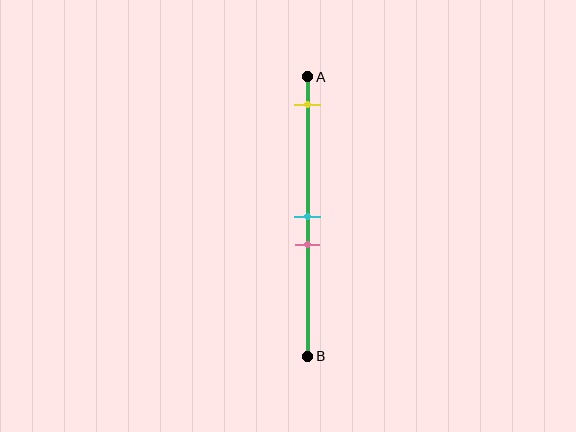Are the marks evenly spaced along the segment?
No, the marks are not evenly spaced.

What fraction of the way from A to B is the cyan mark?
The cyan mark is approximately 50% (0.5) of the way from A to B.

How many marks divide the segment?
There are 3 marks dividing the segment.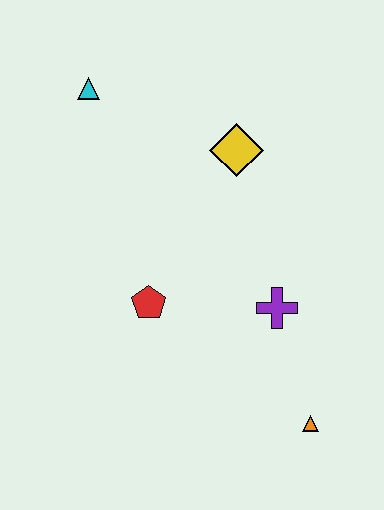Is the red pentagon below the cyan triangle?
Yes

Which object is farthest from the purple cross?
The cyan triangle is farthest from the purple cross.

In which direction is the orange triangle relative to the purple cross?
The orange triangle is below the purple cross.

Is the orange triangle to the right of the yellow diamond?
Yes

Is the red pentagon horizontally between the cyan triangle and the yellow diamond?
Yes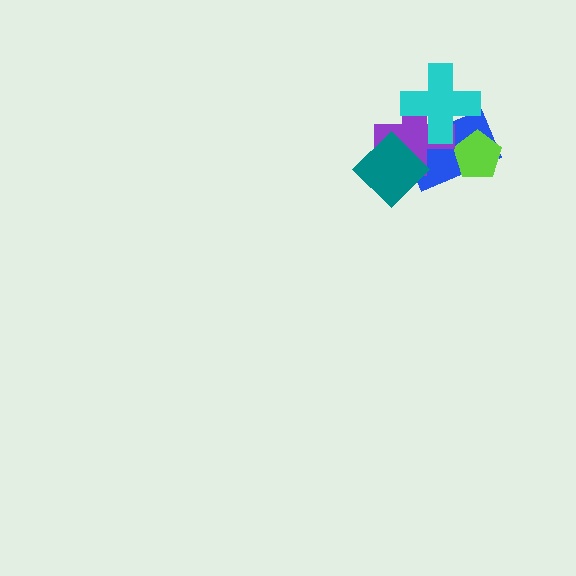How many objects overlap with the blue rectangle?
4 objects overlap with the blue rectangle.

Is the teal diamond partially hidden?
No, no other shape covers it.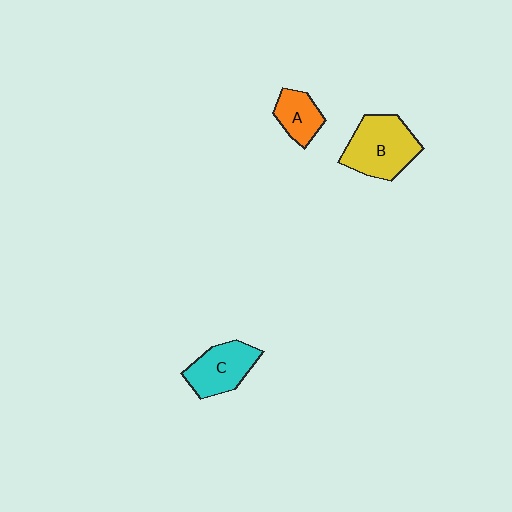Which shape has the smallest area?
Shape A (orange).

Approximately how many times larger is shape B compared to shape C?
Approximately 1.3 times.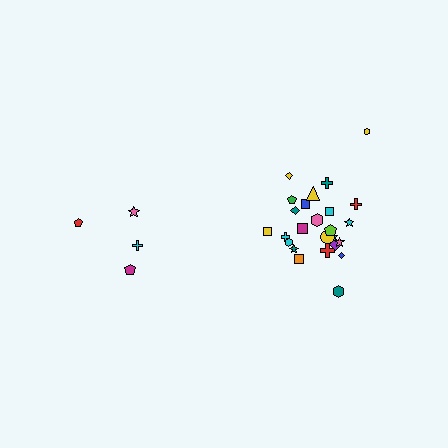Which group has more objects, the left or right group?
The right group.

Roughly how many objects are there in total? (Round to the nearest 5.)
Roughly 30 objects in total.